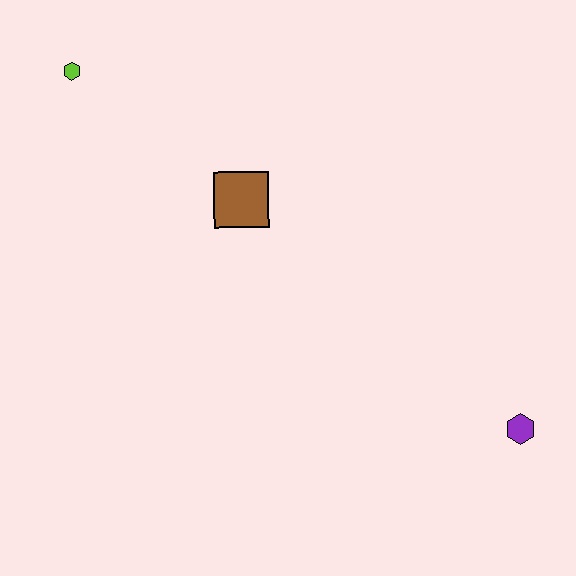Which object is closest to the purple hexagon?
The brown square is closest to the purple hexagon.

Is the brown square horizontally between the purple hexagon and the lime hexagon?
Yes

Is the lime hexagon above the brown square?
Yes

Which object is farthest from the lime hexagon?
The purple hexagon is farthest from the lime hexagon.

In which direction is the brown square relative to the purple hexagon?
The brown square is to the left of the purple hexagon.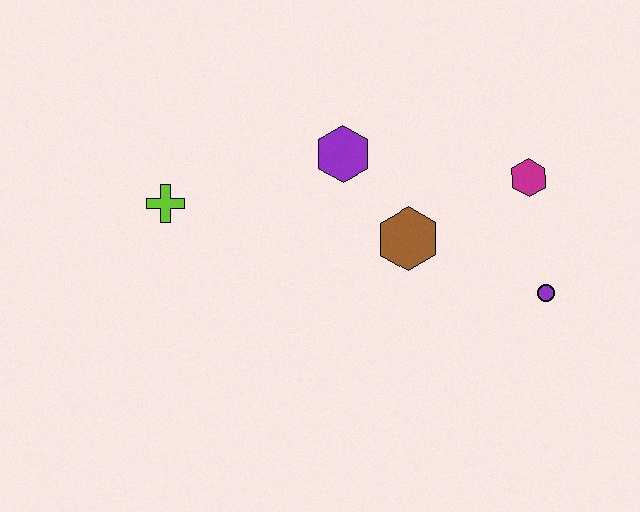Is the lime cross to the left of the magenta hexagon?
Yes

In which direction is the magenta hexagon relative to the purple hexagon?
The magenta hexagon is to the right of the purple hexagon.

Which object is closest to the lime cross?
The purple hexagon is closest to the lime cross.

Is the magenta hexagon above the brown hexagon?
Yes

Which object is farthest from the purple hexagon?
The purple circle is farthest from the purple hexagon.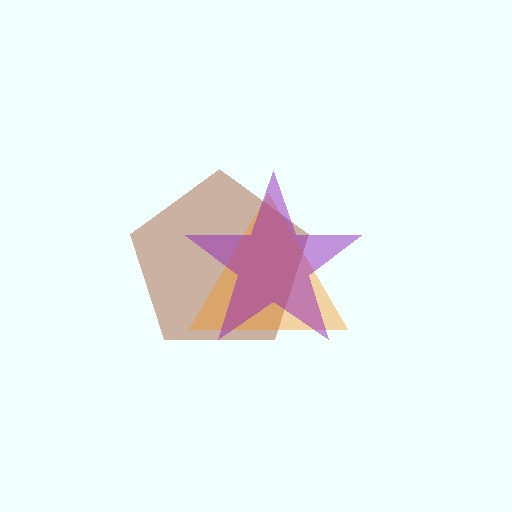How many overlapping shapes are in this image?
There are 3 overlapping shapes in the image.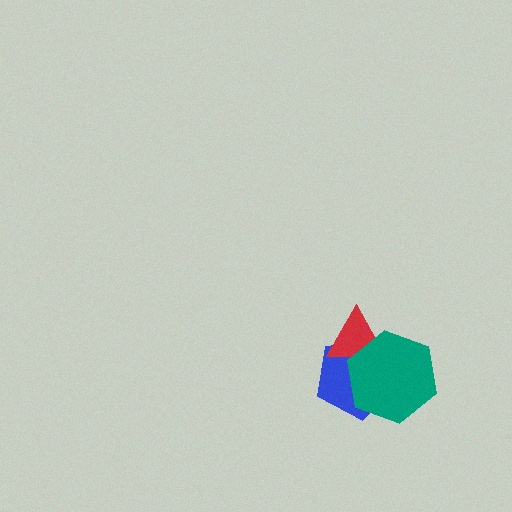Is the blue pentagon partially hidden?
Yes, it is partially covered by another shape.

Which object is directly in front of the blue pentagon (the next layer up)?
The red triangle is directly in front of the blue pentagon.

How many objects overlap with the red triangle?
2 objects overlap with the red triangle.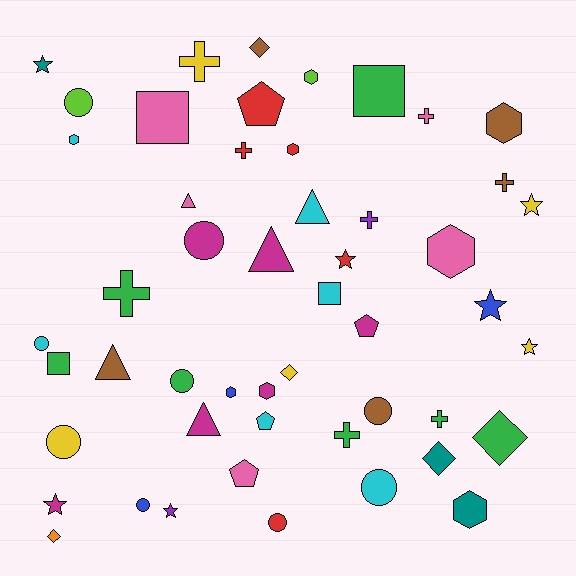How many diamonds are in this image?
There are 5 diamonds.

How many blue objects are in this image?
There are 3 blue objects.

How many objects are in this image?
There are 50 objects.